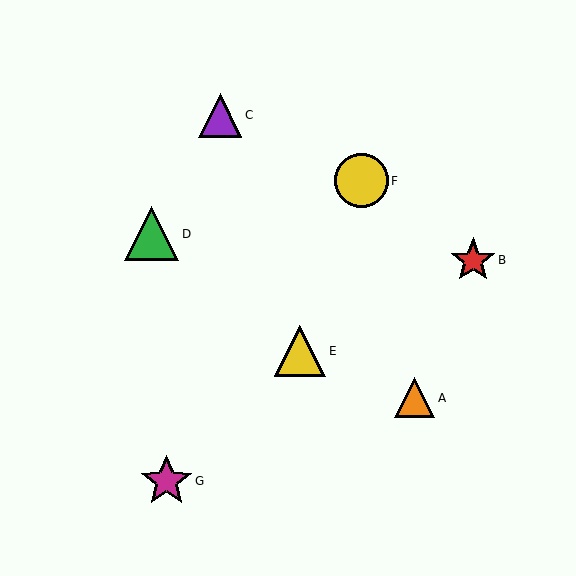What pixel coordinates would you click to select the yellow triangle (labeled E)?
Click at (300, 351) to select the yellow triangle E.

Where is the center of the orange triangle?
The center of the orange triangle is at (415, 398).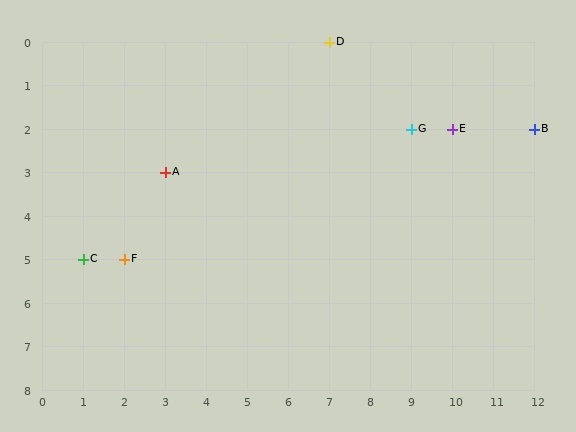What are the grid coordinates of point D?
Point D is at grid coordinates (7, 0).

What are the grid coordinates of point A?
Point A is at grid coordinates (3, 3).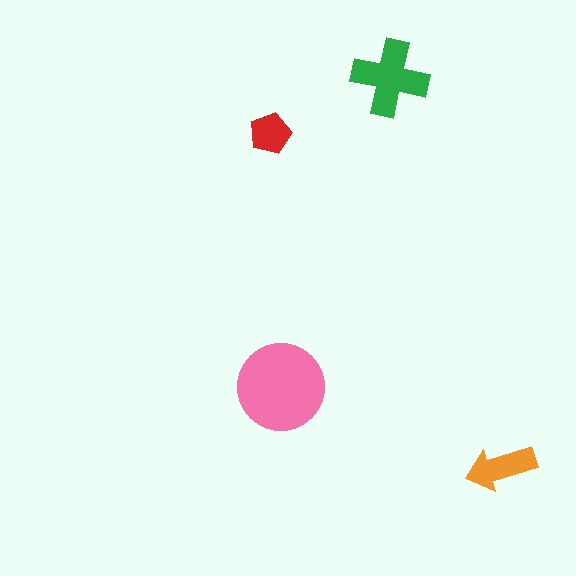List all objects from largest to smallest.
The pink circle, the green cross, the orange arrow, the red pentagon.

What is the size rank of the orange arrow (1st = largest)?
3rd.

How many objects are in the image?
There are 4 objects in the image.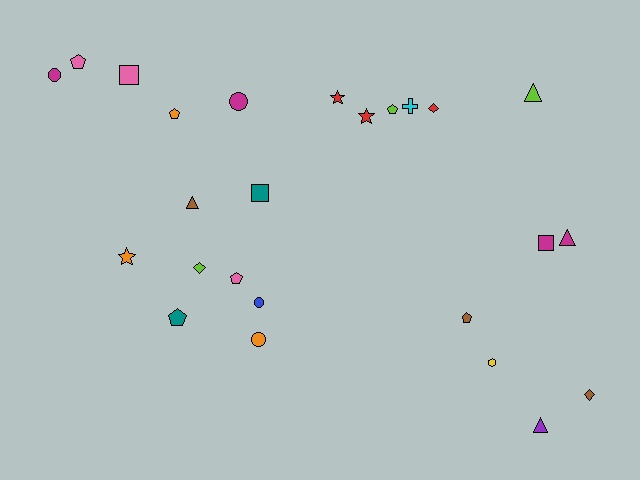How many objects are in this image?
There are 25 objects.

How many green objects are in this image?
There are no green objects.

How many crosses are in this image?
There is 1 cross.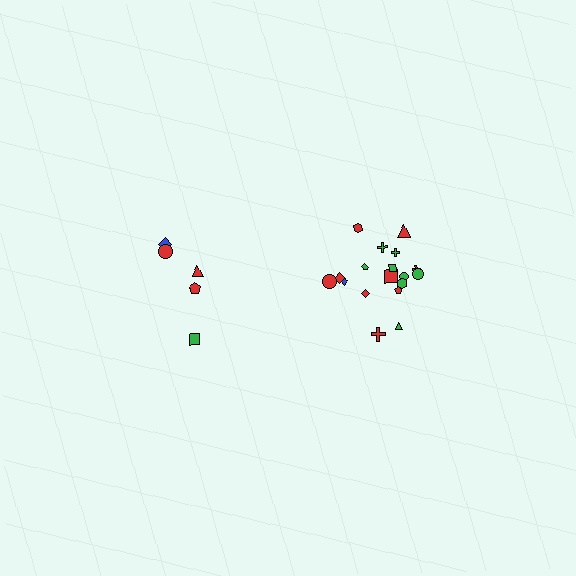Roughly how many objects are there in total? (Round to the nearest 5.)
Roughly 25 objects in total.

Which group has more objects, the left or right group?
The right group.